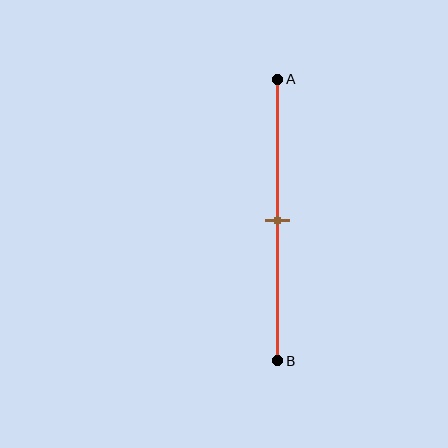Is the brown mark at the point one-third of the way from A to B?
No, the mark is at about 50% from A, not at the 33% one-third point.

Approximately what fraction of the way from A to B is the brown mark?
The brown mark is approximately 50% of the way from A to B.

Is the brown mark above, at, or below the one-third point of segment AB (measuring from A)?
The brown mark is below the one-third point of segment AB.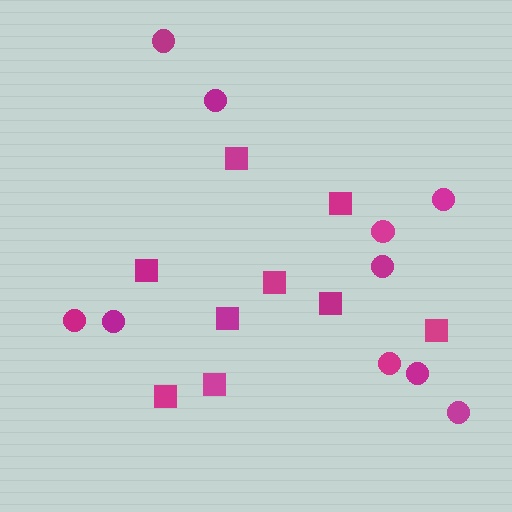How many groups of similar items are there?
There are 2 groups: one group of circles (10) and one group of squares (9).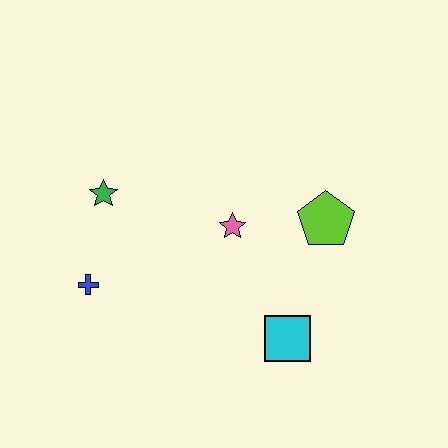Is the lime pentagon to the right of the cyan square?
Yes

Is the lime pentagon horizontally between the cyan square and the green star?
No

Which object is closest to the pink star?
The lime pentagon is closest to the pink star.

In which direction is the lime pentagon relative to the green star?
The lime pentagon is to the right of the green star.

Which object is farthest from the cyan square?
The green star is farthest from the cyan square.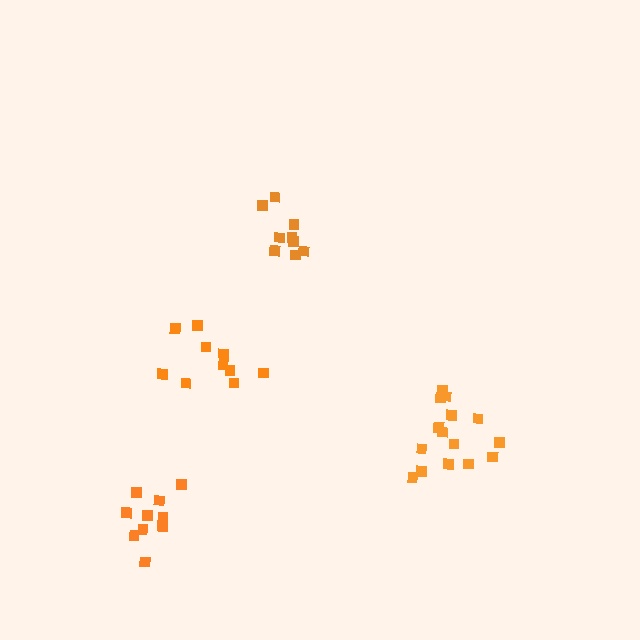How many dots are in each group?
Group 1: 10 dots, Group 2: 9 dots, Group 3: 10 dots, Group 4: 15 dots (44 total).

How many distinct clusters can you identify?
There are 4 distinct clusters.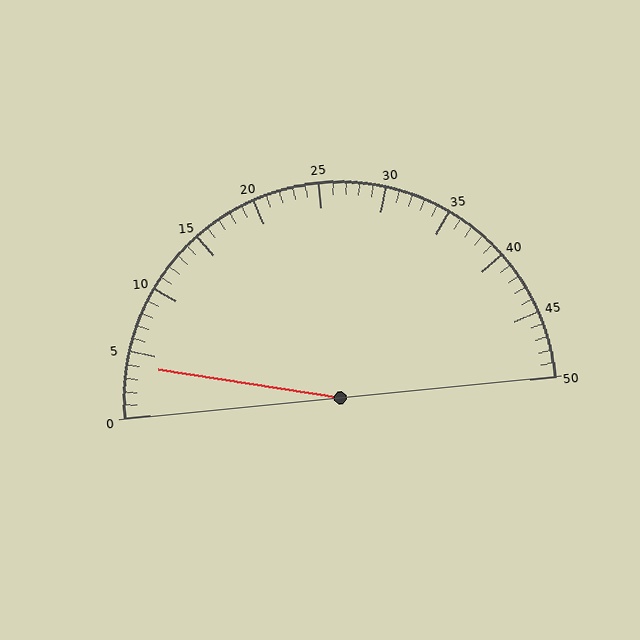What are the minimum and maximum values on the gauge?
The gauge ranges from 0 to 50.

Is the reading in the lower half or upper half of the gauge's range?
The reading is in the lower half of the range (0 to 50).